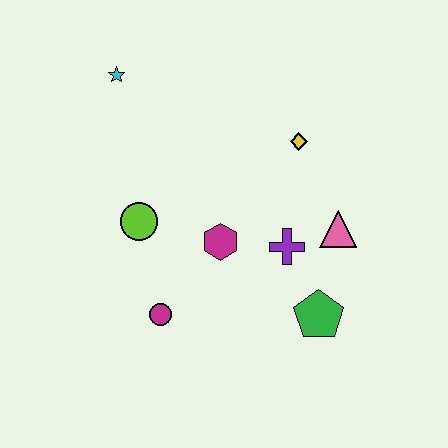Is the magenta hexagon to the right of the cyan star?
Yes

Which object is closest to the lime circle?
The magenta hexagon is closest to the lime circle.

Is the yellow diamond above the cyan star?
No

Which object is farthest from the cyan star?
The green pentagon is farthest from the cyan star.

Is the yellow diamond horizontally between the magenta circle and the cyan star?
No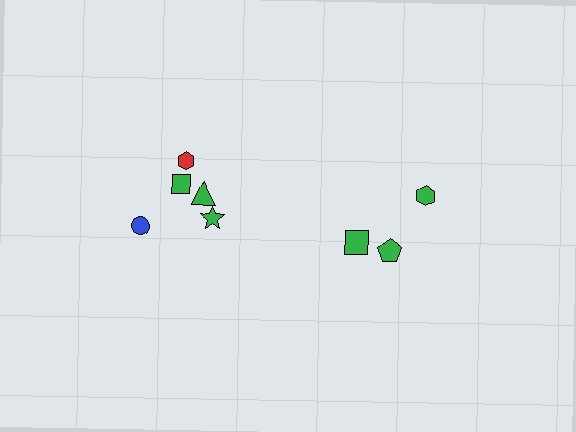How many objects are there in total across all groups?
There are 8 objects.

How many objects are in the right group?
There are 3 objects.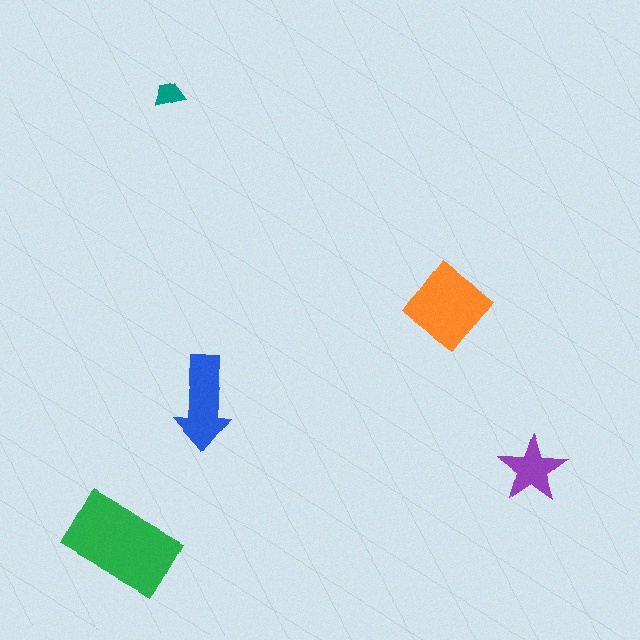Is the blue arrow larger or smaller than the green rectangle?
Smaller.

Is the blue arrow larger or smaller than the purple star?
Larger.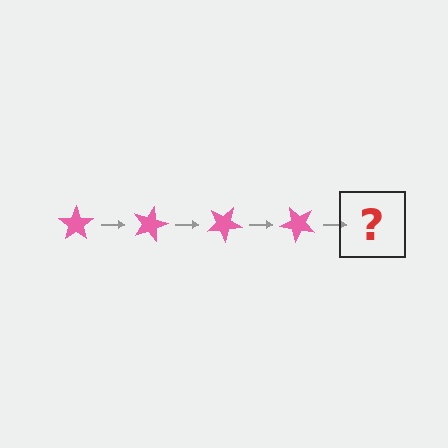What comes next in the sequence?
The next element should be a pink star rotated 60 degrees.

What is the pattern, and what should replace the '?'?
The pattern is that the star rotates 15 degrees each step. The '?' should be a pink star rotated 60 degrees.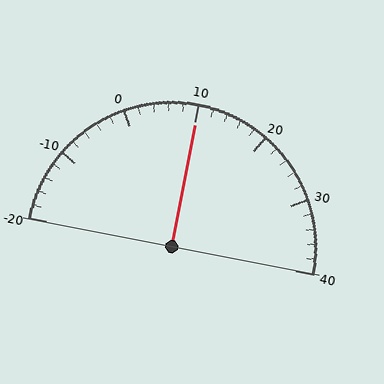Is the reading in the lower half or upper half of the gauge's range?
The reading is in the upper half of the range (-20 to 40).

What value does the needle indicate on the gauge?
The needle indicates approximately 10.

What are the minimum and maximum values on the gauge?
The gauge ranges from -20 to 40.